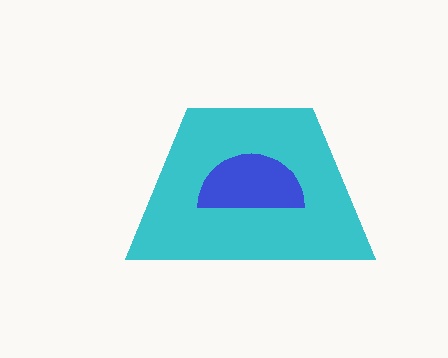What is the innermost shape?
The blue semicircle.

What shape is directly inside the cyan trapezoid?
The blue semicircle.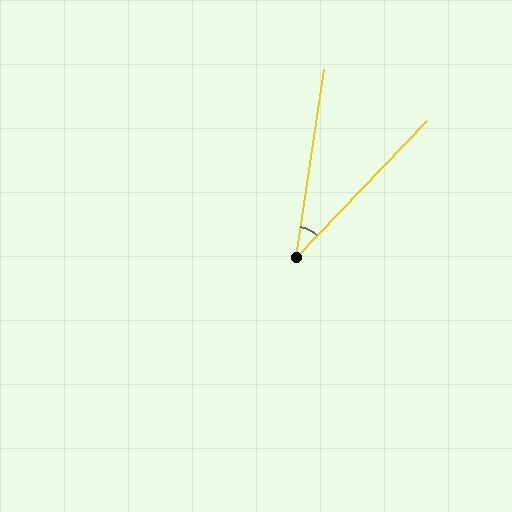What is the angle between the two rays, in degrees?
Approximately 35 degrees.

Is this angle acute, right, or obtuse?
It is acute.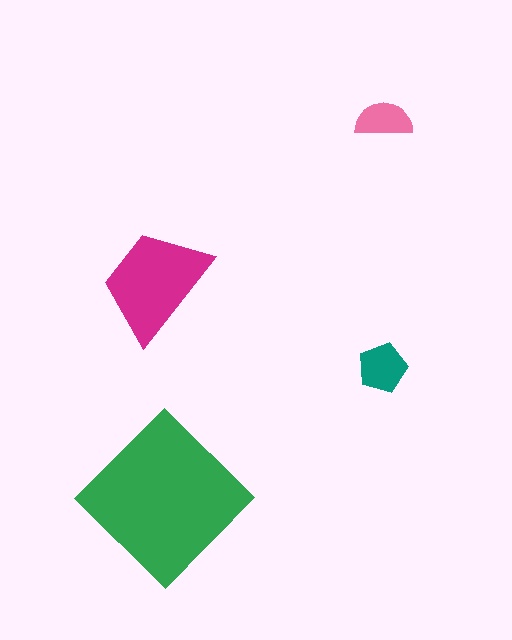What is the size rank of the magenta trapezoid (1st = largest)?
2nd.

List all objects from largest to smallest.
The green diamond, the magenta trapezoid, the teal pentagon, the pink semicircle.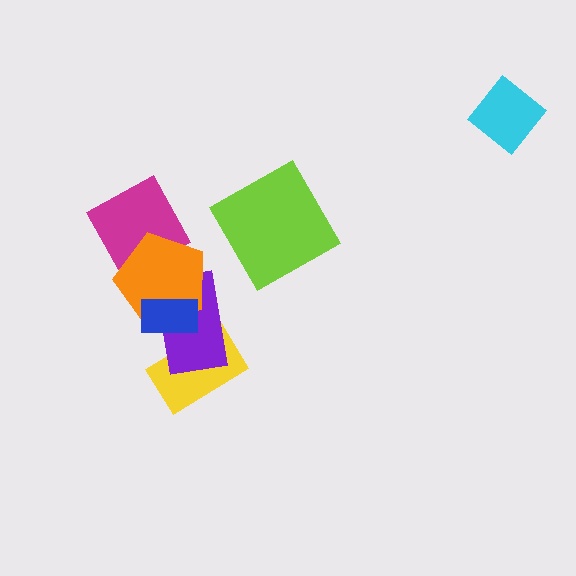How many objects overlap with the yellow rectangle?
2 objects overlap with the yellow rectangle.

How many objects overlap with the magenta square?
1 object overlaps with the magenta square.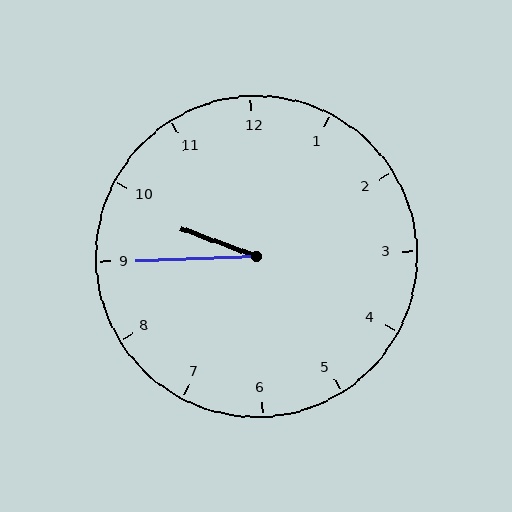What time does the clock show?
9:45.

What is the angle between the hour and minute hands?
Approximately 22 degrees.